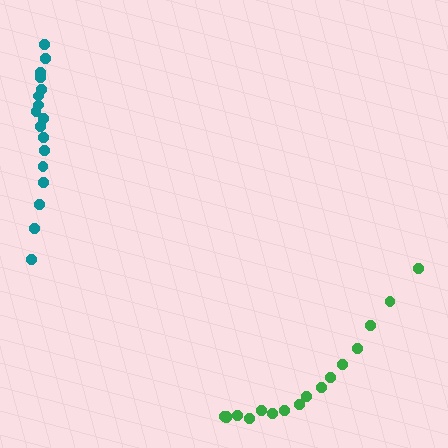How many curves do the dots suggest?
There are 2 distinct paths.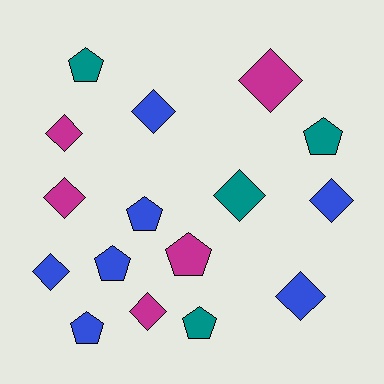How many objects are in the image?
There are 16 objects.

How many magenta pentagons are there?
There is 1 magenta pentagon.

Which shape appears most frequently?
Diamond, with 9 objects.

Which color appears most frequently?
Blue, with 7 objects.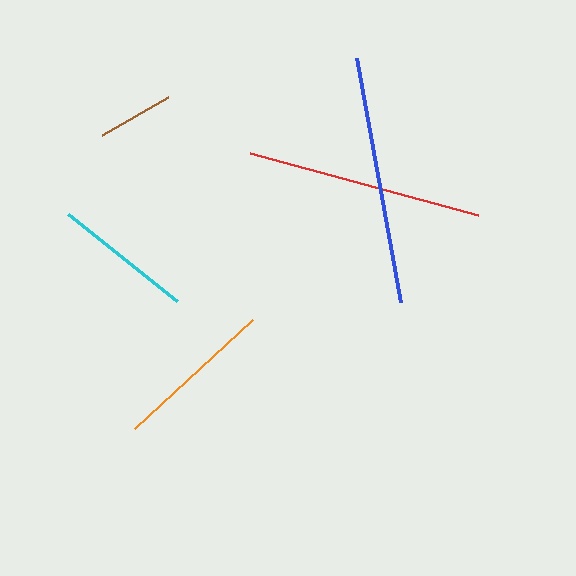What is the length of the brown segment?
The brown segment is approximately 76 pixels long.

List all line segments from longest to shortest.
From longest to shortest: blue, red, orange, cyan, brown.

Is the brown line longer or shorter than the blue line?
The blue line is longer than the brown line.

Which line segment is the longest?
The blue line is the longest at approximately 248 pixels.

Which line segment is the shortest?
The brown line is the shortest at approximately 76 pixels.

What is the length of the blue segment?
The blue segment is approximately 248 pixels long.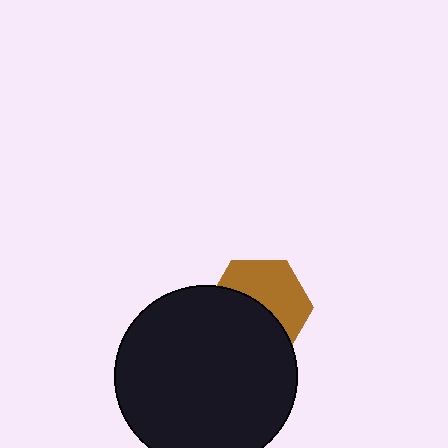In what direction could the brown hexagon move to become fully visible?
The brown hexagon could move up. That would shift it out from behind the black circle entirely.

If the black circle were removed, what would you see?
You would see the complete brown hexagon.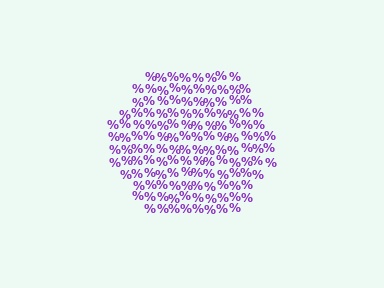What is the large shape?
The large shape is a hexagon.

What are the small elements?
The small elements are percent signs.